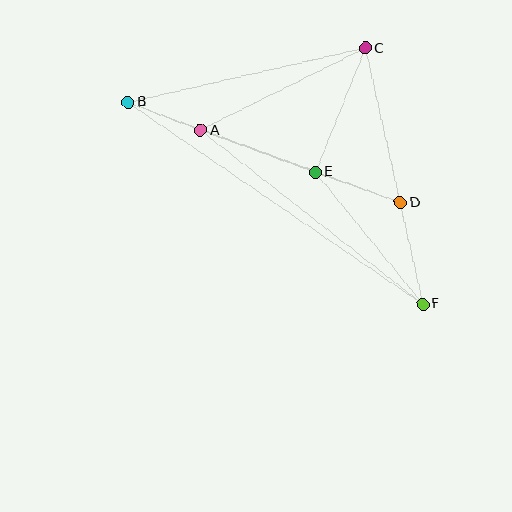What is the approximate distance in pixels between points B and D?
The distance between B and D is approximately 290 pixels.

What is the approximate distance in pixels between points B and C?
The distance between B and C is approximately 243 pixels.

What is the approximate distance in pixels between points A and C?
The distance between A and C is approximately 184 pixels.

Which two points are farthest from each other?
Points B and F are farthest from each other.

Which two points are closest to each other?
Points A and B are closest to each other.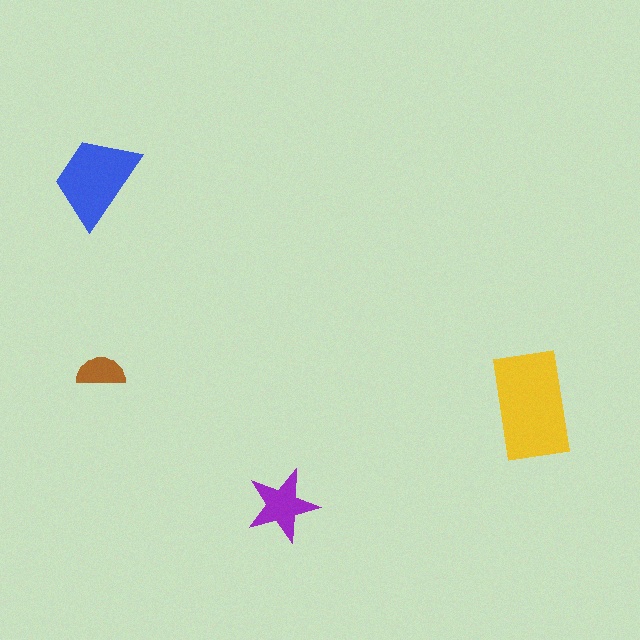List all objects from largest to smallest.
The yellow rectangle, the blue trapezoid, the purple star, the brown semicircle.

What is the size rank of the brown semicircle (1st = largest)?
4th.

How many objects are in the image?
There are 4 objects in the image.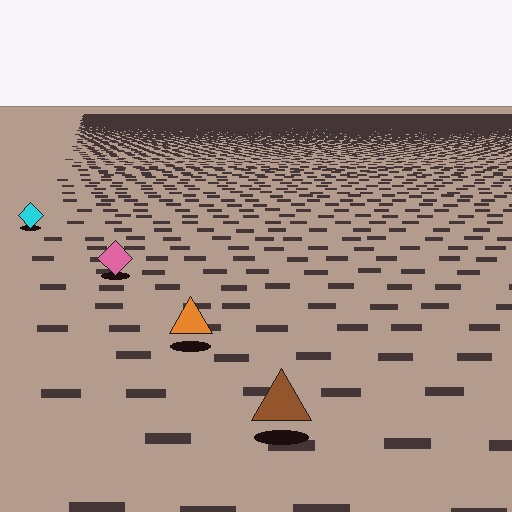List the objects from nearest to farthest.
From nearest to farthest: the brown triangle, the orange triangle, the pink diamond, the cyan diamond.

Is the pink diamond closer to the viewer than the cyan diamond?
Yes. The pink diamond is closer — you can tell from the texture gradient: the ground texture is coarser near it.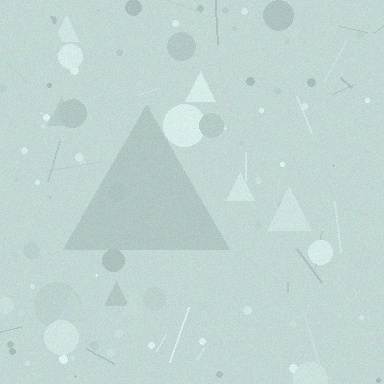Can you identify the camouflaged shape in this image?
The camouflaged shape is a triangle.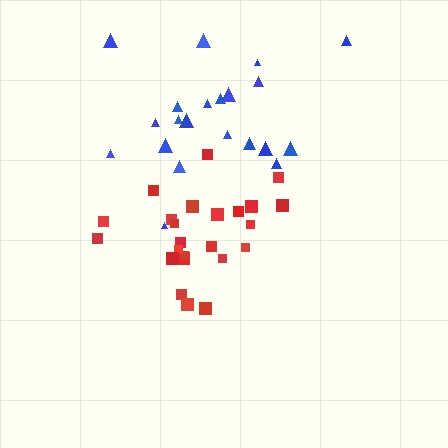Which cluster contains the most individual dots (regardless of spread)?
Red (24).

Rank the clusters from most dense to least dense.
red, blue.